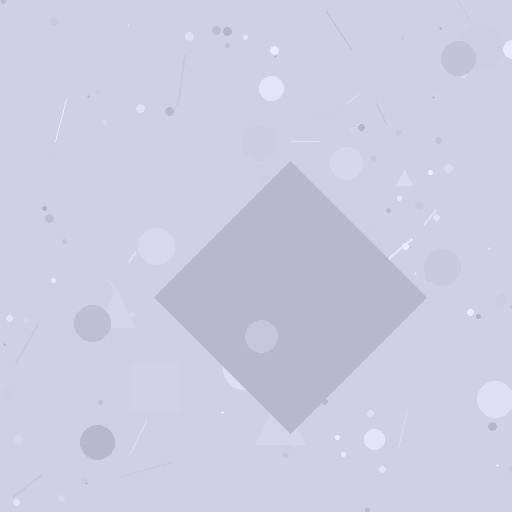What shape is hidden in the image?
A diamond is hidden in the image.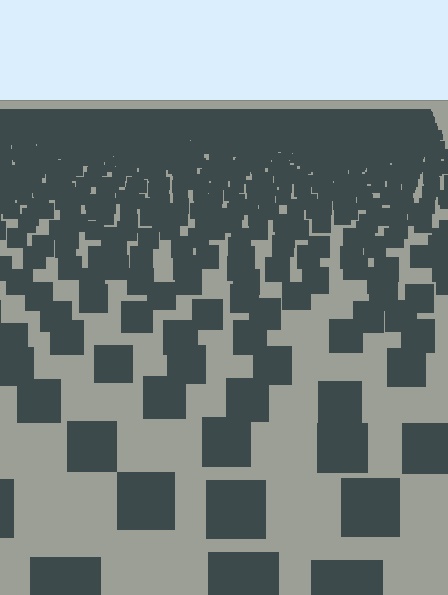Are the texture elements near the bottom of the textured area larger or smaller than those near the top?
Larger. Near the bottom, elements are closer to the viewer and appear at a bigger on-screen size.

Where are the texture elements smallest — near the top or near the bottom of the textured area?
Near the top.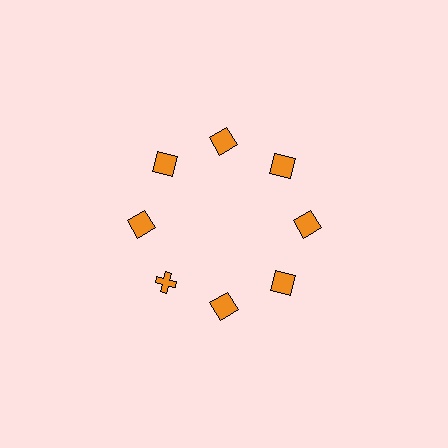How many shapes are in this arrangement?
There are 8 shapes arranged in a ring pattern.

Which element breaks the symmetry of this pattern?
The orange cross at roughly the 8 o'clock position breaks the symmetry. All other shapes are orange squares.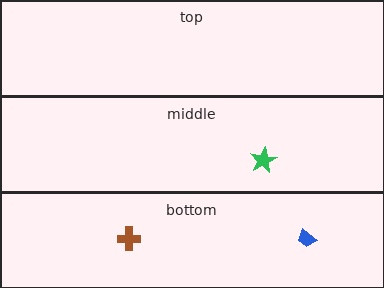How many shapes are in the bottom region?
2.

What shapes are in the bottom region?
The brown cross, the blue trapezoid.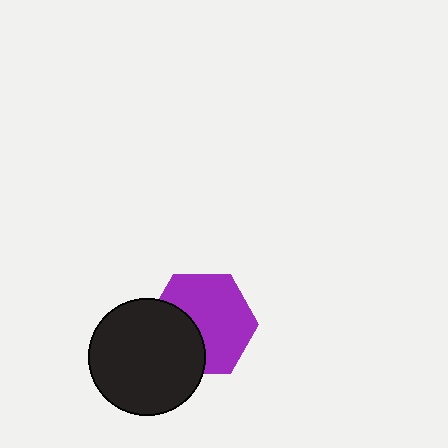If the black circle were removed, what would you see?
You would see the complete purple hexagon.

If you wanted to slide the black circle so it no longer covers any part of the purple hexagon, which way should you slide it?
Slide it toward the lower-left — that is the most direct way to separate the two shapes.